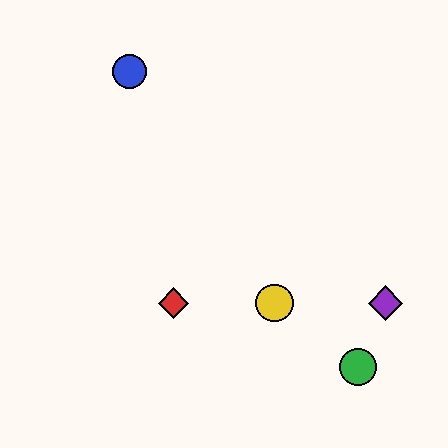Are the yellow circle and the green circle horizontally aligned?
No, the yellow circle is at y≈303 and the green circle is at y≈367.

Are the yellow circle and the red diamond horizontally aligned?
Yes, both are at y≈303.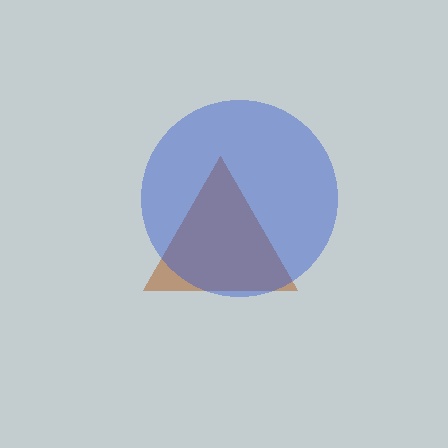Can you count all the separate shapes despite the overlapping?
Yes, there are 2 separate shapes.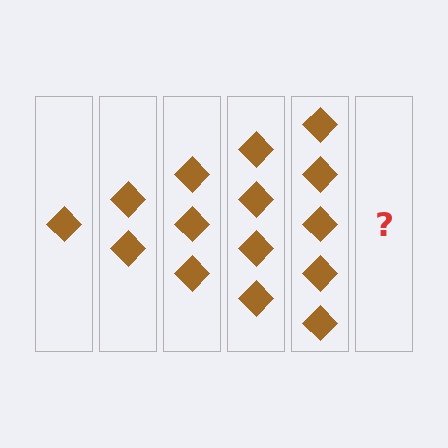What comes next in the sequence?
The next element should be 6 diamonds.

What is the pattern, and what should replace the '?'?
The pattern is that each step adds one more diamond. The '?' should be 6 diamonds.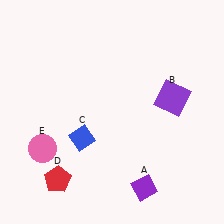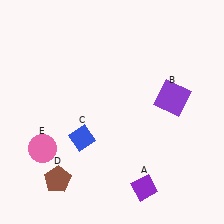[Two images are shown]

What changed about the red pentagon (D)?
In Image 1, D is red. In Image 2, it changed to brown.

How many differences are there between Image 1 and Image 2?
There is 1 difference between the two images.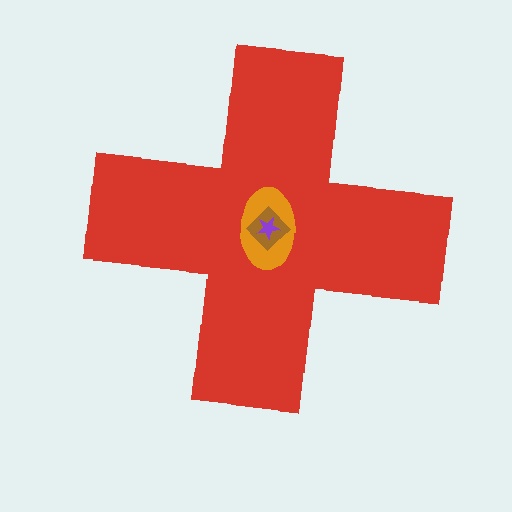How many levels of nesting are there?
4.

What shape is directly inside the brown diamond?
The purple star.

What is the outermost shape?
The red cross.